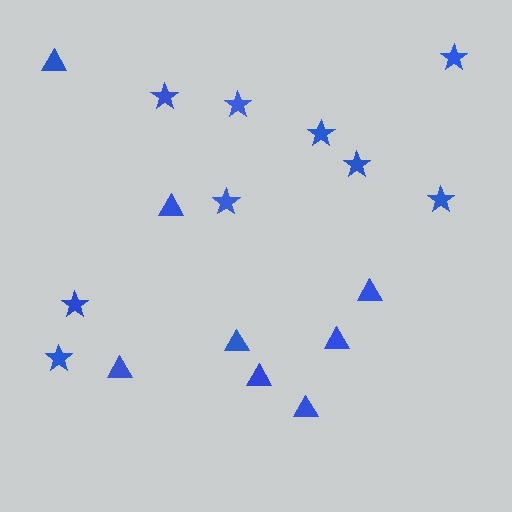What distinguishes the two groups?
There are 2 groups: one group of stars (9) and one group of triangles (8).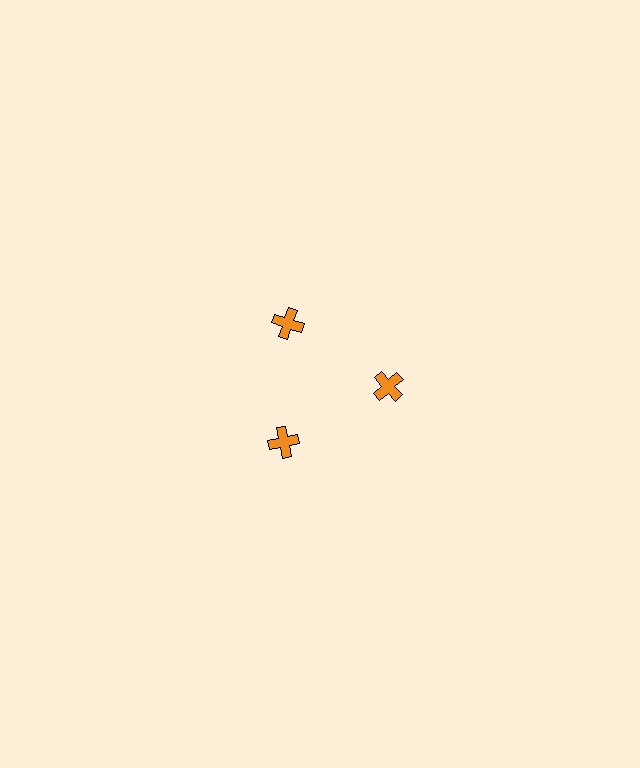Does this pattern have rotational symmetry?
Yes, this pattern has 3-fold rotational symmetry. It looks the same after rotating 120 degrees around the center.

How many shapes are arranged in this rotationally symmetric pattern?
There are 3 shapes, arranged in 3 groups of 1.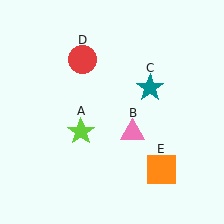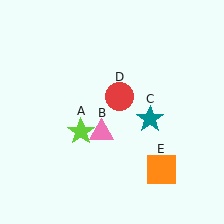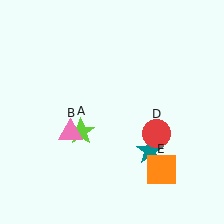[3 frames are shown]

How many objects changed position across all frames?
3 objects changed position: pink triangle (object B), teal star (object C), red circle (object D).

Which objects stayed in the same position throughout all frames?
Lime star (object A) and orange square (object E) remained stationary.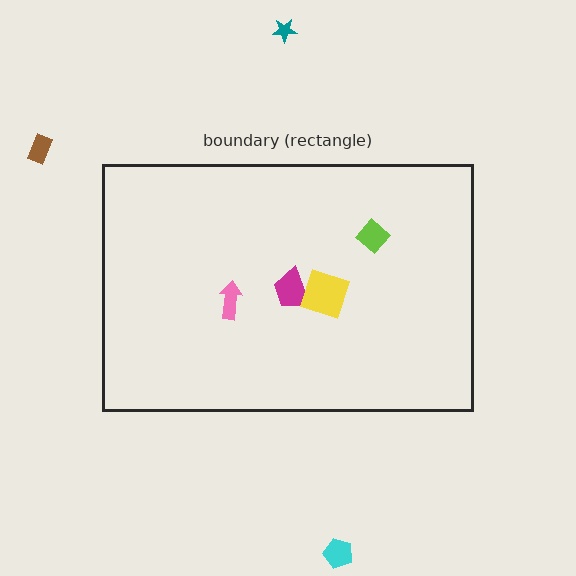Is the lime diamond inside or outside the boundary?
Inside.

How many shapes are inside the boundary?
4 inside, 3 outside.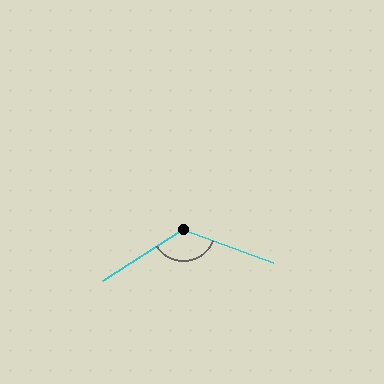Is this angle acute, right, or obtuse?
It is obtuse.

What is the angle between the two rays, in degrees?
Approximately 128 degrees.